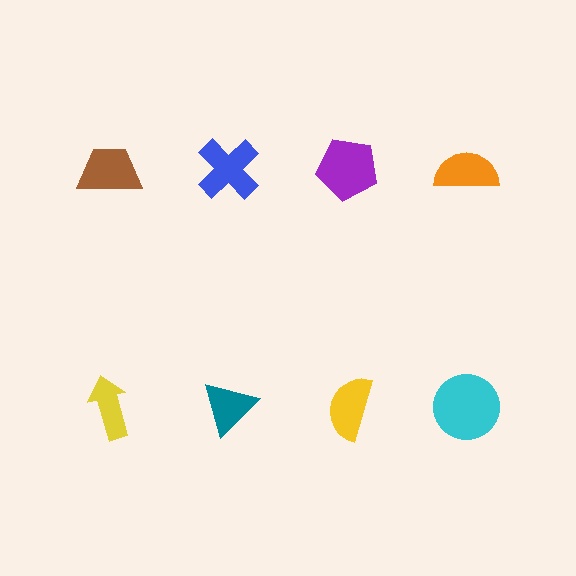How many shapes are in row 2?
4 shapes.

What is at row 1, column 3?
A purple pentagon.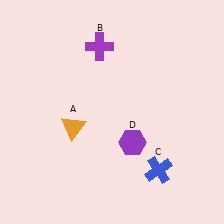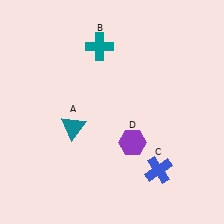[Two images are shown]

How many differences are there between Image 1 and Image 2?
There are 2 differences between the two images.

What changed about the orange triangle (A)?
In Image 1, A is orange. In Image 2, it changed to teal.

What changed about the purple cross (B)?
In Image 1, B is purple. In Image 2, it changed to teal.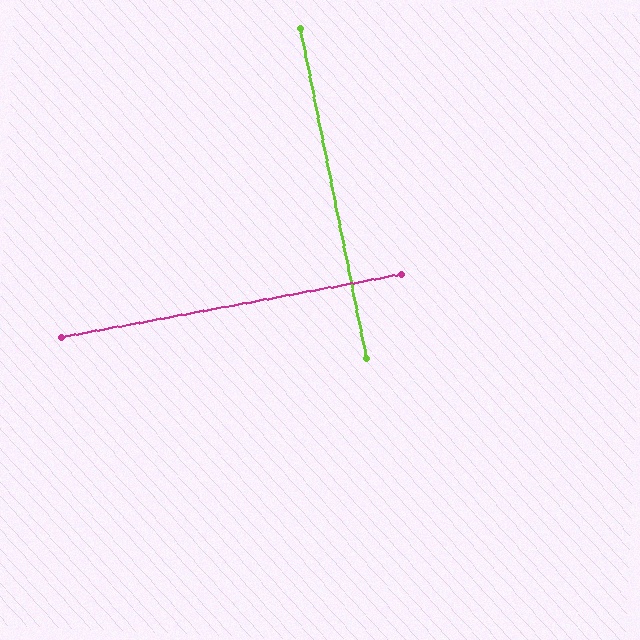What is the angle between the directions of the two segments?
Approximately 89 degrees.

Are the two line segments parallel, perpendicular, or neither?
Perpendicular — they meet at approximately 89°.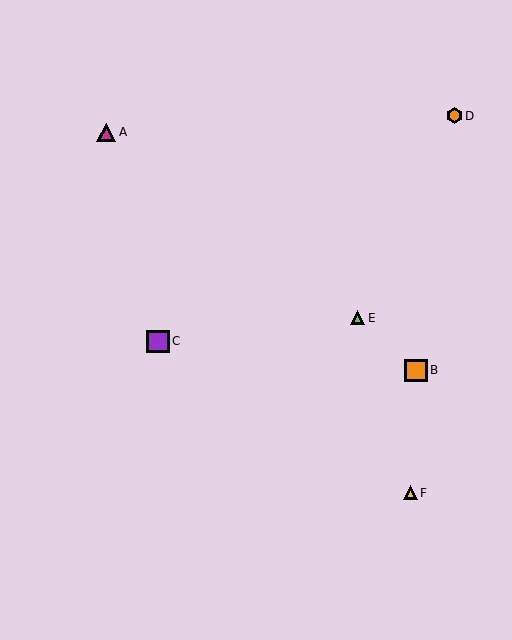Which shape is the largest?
The orange square (labeled B) is the largest.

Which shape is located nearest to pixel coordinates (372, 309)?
The lime triangle (labeled E) at (358, 318) is nearest to that location.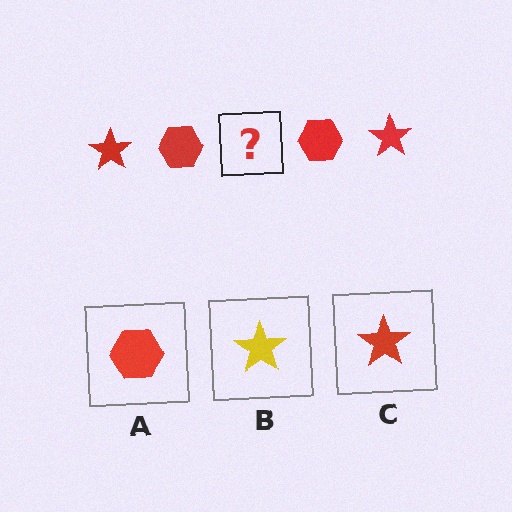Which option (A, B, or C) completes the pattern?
C.